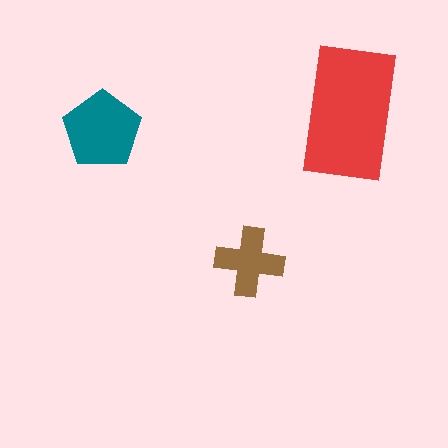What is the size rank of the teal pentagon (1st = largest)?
2nd.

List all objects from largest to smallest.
The red rectangle, the teal pentagon, the brown cross.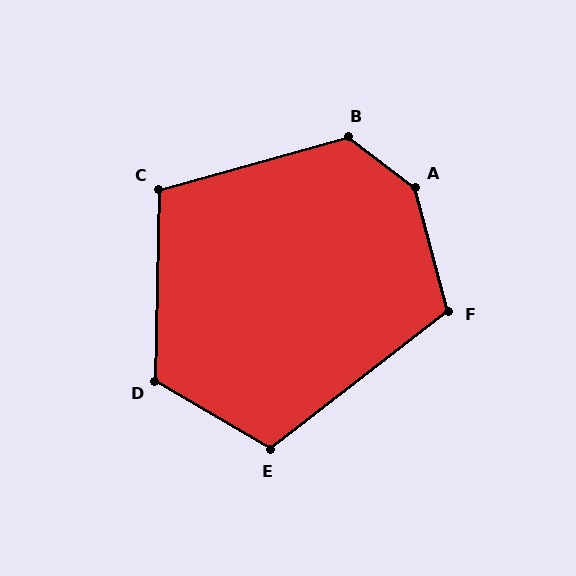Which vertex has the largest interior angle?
A, at approximately 142 degrees.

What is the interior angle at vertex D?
Approximately 119 degrees (obtuse).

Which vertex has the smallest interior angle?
C, at approximately 107 degrees.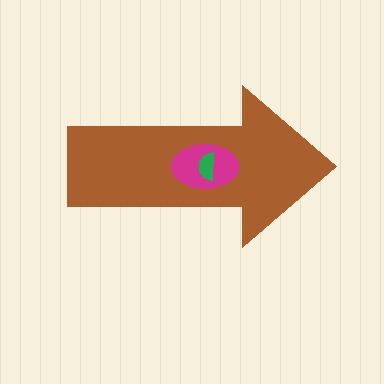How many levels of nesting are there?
3.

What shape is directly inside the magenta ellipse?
The green semicircle.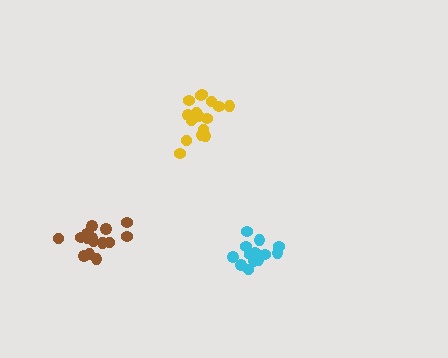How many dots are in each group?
Group 1: 16 dots, Group 2: 17 dots, Group 3: 13 dots (46 total).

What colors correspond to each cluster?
The clusters are colored: brown, yellow, cyan.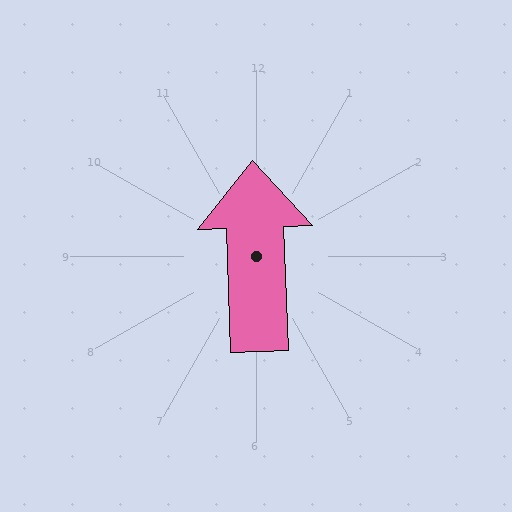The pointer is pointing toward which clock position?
Roughly 12 o'clock.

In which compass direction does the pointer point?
North.